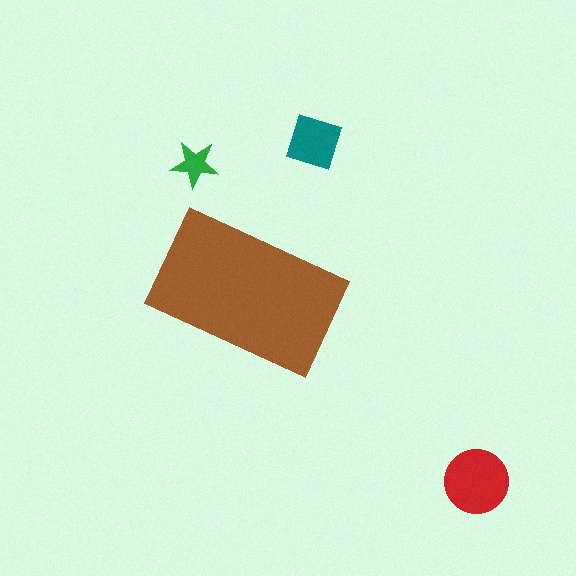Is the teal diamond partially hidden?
No, the teal diamond is fully visible.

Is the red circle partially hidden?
No, the red circle is fully visible.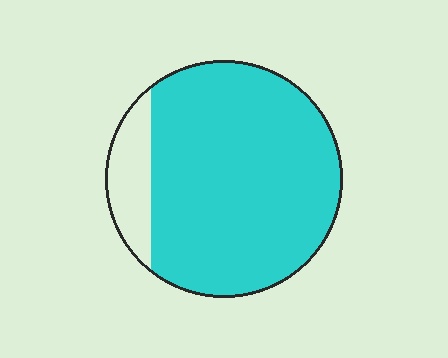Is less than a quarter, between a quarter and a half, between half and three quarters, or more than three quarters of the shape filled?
More than three quarters.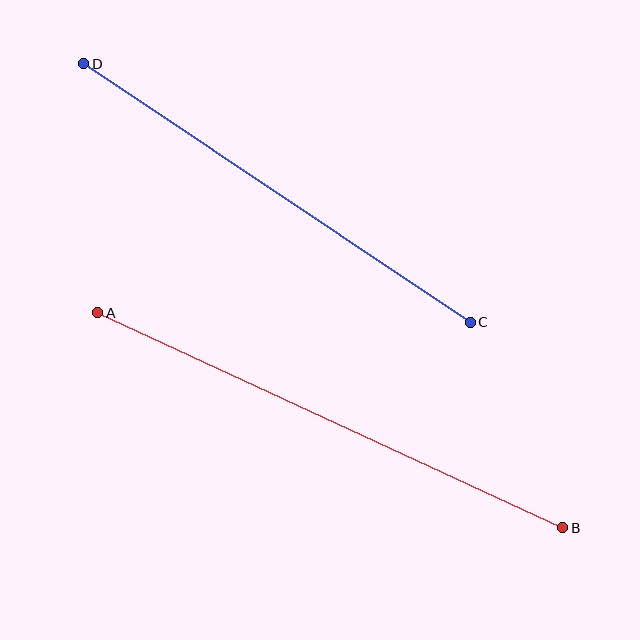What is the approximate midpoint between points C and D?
The midpoint is at approximately (277, 193) pixels.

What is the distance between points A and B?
The distance is approximately 512 pixels.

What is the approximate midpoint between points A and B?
The midpoint is at approximately (330, 420) pixels.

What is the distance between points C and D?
The distance is approximately 465 pixels.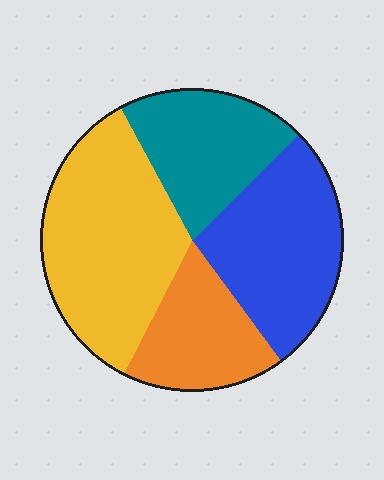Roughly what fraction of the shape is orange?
Orange takes up less than a quarter of the shape.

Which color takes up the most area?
Yellow, at roughly 35%.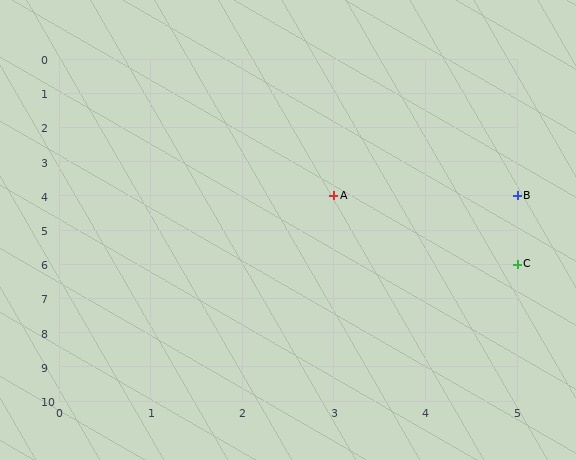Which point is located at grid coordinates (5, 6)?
Point C is at (5, 6).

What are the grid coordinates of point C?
Point C is at grid coordinates (5, 6).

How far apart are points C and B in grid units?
Points C and B are 2 rows apart.